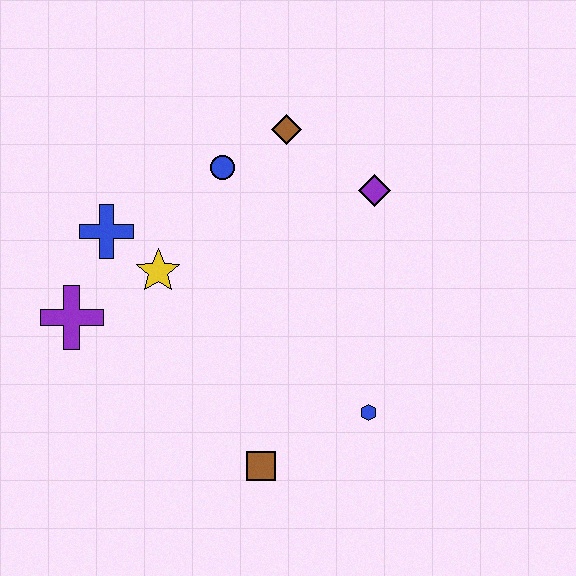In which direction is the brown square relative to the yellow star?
The brown square is below the yellow star.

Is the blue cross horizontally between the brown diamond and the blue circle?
No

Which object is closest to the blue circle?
The brown diamond is closest to the blue circle.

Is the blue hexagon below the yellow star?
Yes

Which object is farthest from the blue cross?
The blue hexagon is farthest from the blue cross.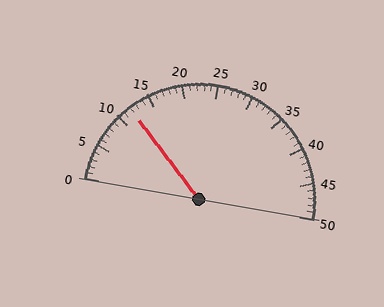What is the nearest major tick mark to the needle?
The nearest major tick mark is 10.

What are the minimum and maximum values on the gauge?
The gauge ranges from 0 to 50.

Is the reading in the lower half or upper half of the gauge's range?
The reading is in the lower half of the range (0 to 50).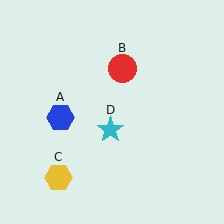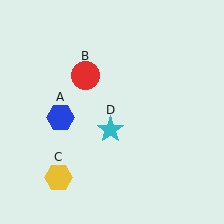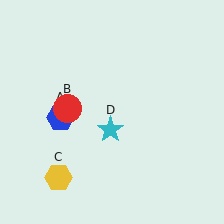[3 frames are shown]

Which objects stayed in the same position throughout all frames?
Blue hexagon (object A) and yellow hexagon (object C) and cyan star (object D) remained stationary.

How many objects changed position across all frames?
1 object changed position: red circle (object B).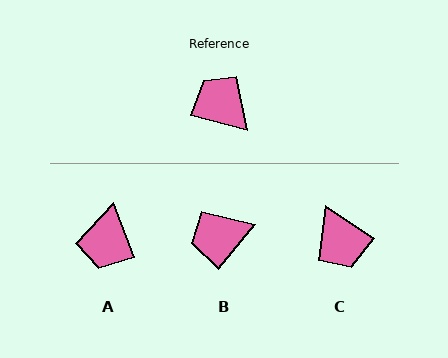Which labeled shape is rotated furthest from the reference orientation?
C, about 161 degrees away.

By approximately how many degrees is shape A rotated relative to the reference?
Approximately 126 degrees counter-clockwise.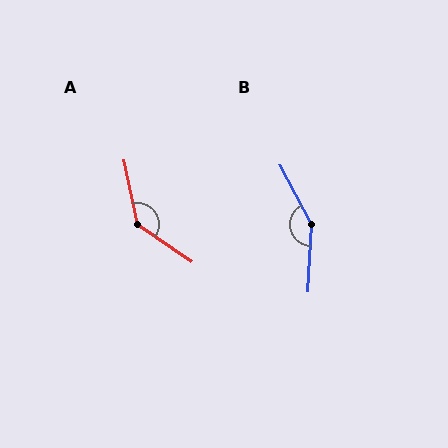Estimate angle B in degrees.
Approximately 149 degrees.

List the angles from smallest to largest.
A (136°), B (149°).